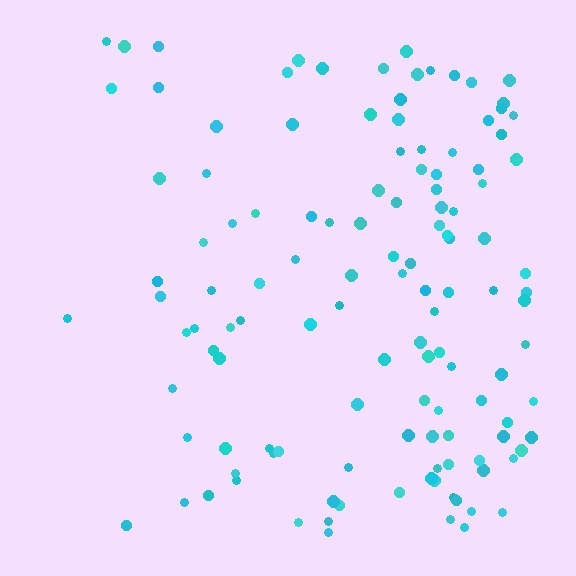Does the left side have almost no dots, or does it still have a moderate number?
Still a moderate number, just noticeably fewer than the right.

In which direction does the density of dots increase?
From left to right, with the right side densest.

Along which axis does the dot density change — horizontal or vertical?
Horizontal.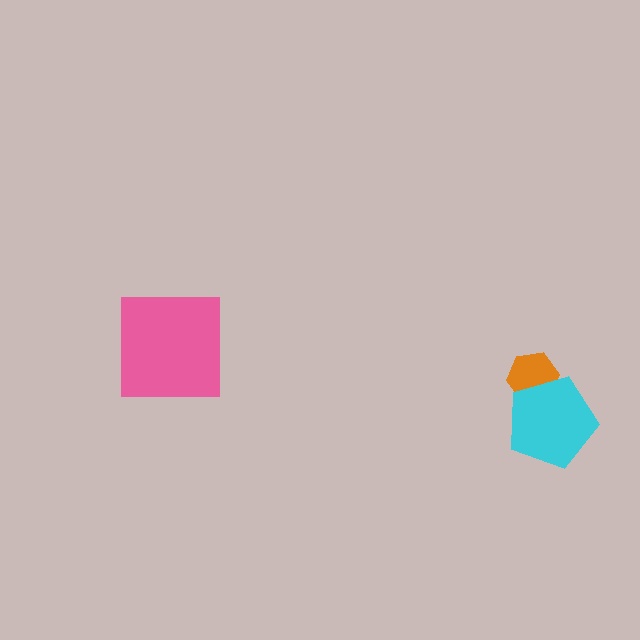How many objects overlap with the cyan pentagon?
1 object overlaps with the cyan pentagon.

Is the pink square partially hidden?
No, no other shape covers it.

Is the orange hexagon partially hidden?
Yes, it is partially covered by another shape.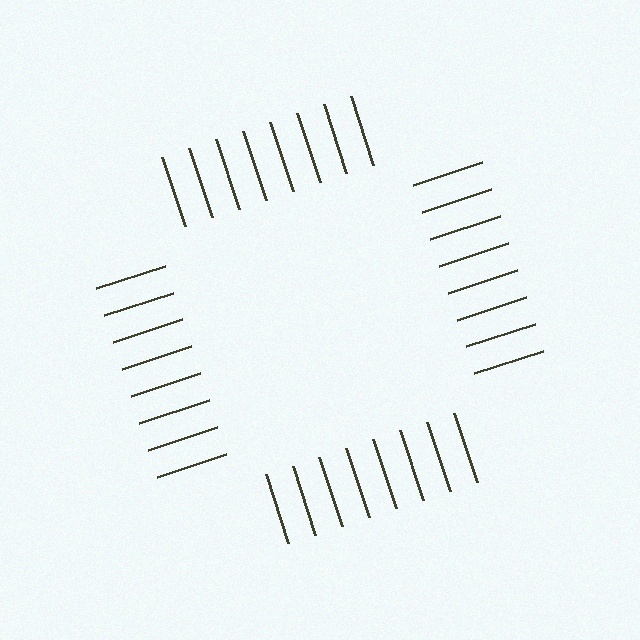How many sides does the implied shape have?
4 sides — the line-ends trace a square.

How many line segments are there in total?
32 — 8 along each of the 4 edges.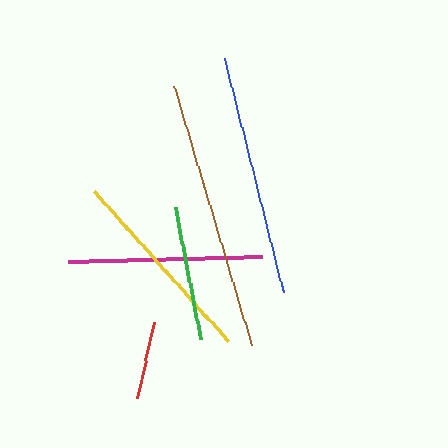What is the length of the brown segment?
The brown segment is approximately 271 pixels long.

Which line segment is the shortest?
The red line is the shortest at approximately 78 pixels.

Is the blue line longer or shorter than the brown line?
The brown line is longer than the blue line.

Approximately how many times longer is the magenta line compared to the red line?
The magenta line is approximately 2.5 times the length of the red line.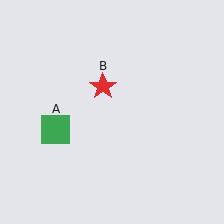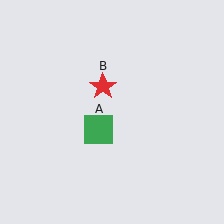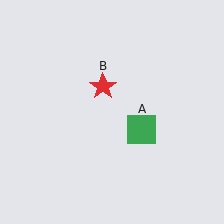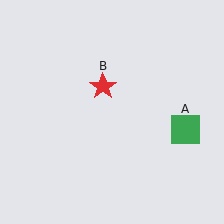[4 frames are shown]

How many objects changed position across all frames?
1 object changed position: green square (object A).